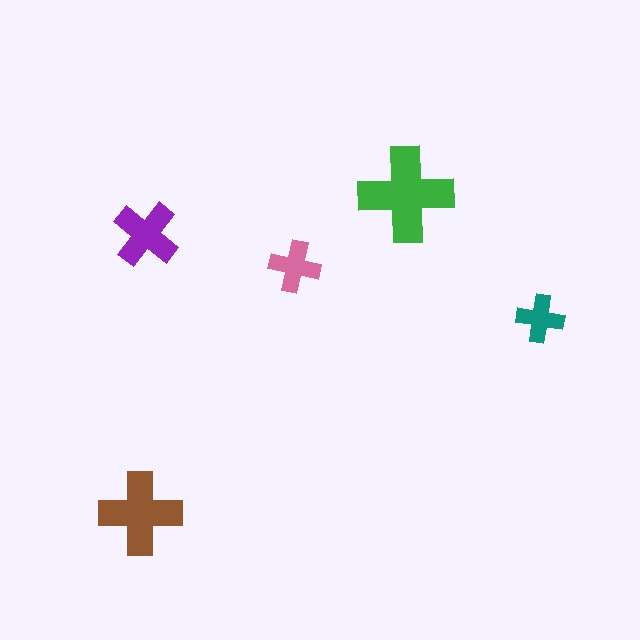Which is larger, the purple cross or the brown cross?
The brown one.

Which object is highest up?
The green cross is topmost.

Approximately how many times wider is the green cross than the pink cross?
About 2 times wider.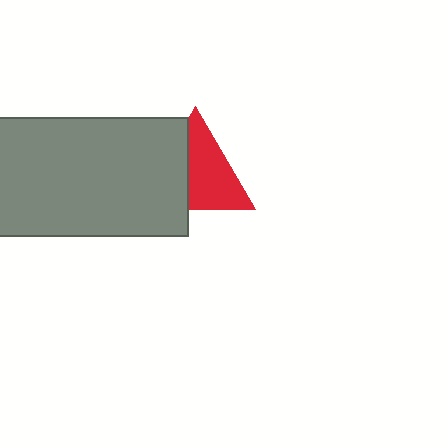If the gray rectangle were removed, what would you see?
You would see the complete red triangle.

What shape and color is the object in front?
The object in front is a gray rectangle.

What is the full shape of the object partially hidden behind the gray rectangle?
The partially hidden object is a red triangle.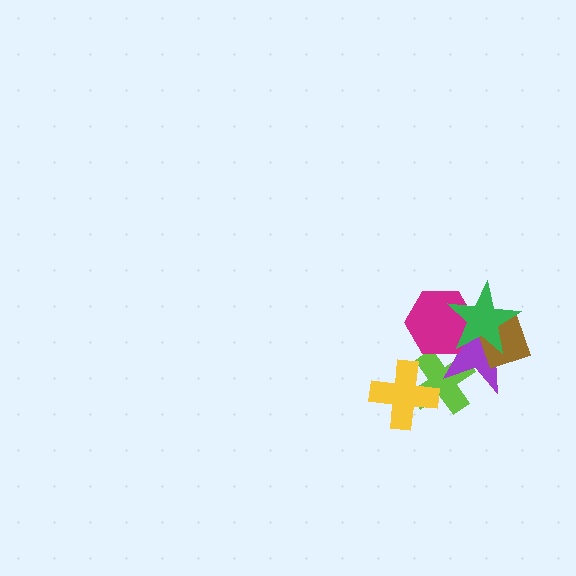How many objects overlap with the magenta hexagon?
3 objects overlap with the magenta hexagon.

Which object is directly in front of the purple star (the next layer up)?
The magenta hexagon is directly in front of the purple star.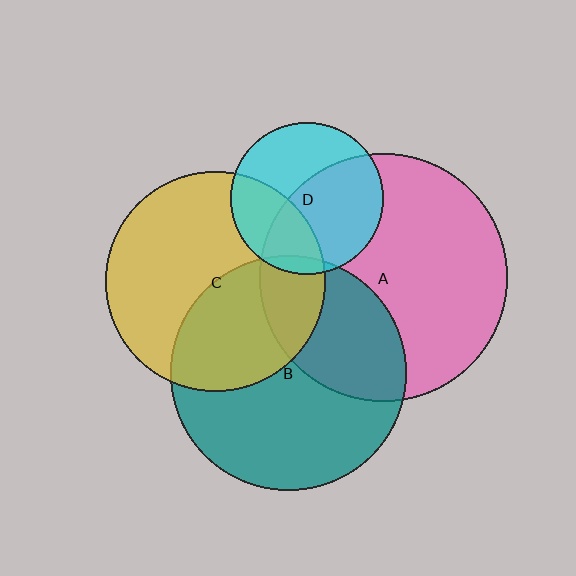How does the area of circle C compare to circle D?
Approximately 2.1 times.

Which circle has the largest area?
Circle A (pink).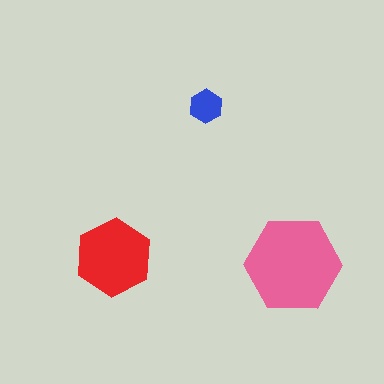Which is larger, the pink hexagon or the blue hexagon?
The pink one.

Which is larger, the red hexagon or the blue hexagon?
The red one.